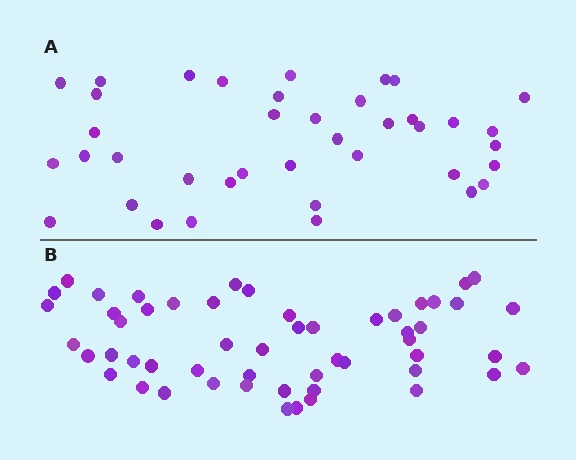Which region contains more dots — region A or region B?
Region B (the bottom region) has more dots.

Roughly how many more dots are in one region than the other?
Region B has approximately 15 more dots than region A.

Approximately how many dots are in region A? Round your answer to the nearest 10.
About 40 dots. (The exact count is 39, which rounds to 40.)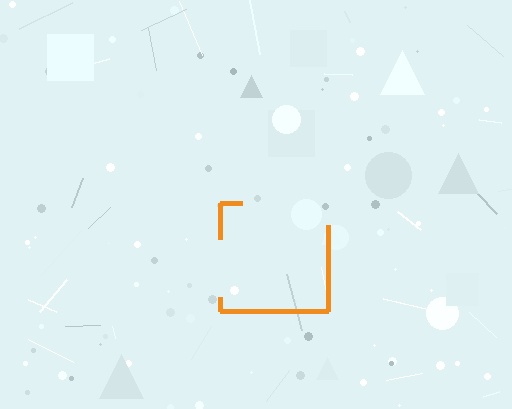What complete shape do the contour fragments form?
The contour fragments form a square.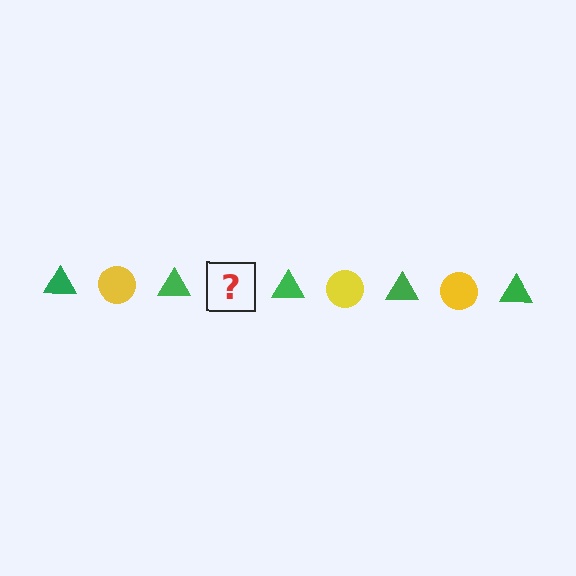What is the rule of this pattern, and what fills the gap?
The rule is that the pattern alternates between green triangle and yellow circle. The gap should be filled with a yellow circle.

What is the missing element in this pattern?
The missing element is a yellow circle.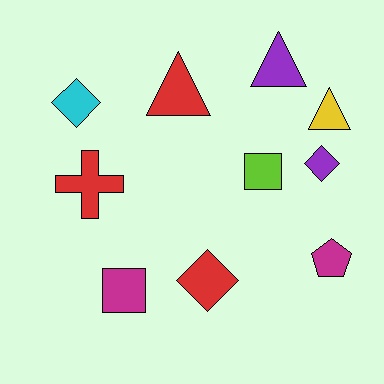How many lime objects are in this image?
There is 1 lime object.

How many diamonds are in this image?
There are 3 diamonds.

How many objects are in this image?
There are 10 objects.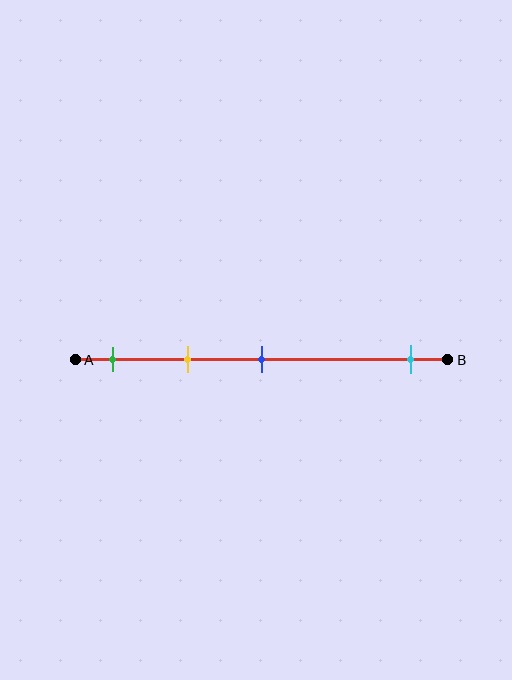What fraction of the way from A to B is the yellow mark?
The yellow mark is approximately 30% (0.3) of the way from A to B.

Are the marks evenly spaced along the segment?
No, the marks are not evenly spaced.